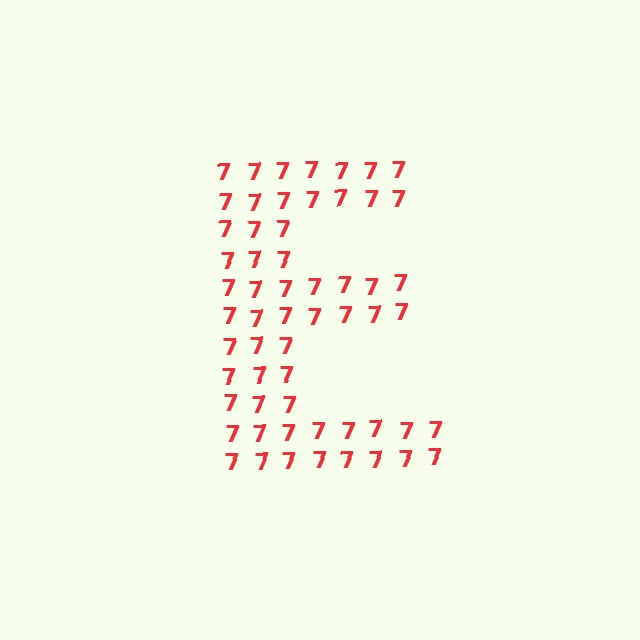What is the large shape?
The large shape is the letter E.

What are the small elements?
The small elements are digit 7's.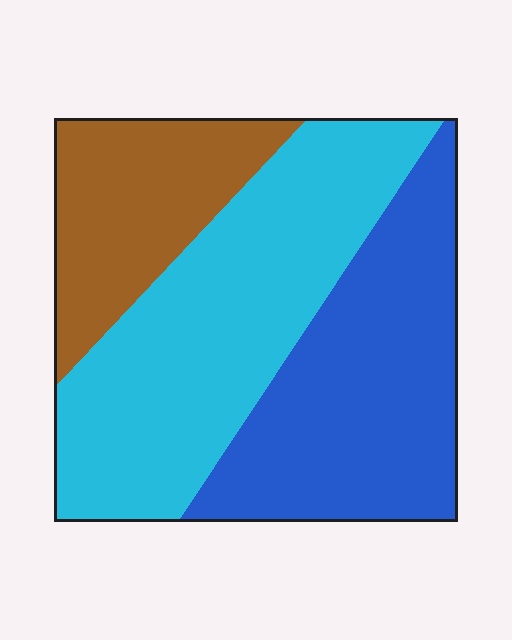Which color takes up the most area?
Cyan, at roughly 45%.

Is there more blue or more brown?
Blue.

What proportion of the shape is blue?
Blue takes up between a third and a half of the shape.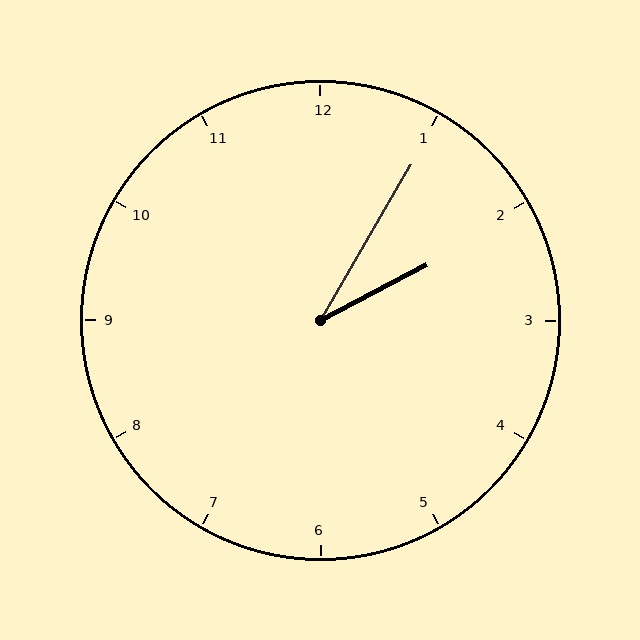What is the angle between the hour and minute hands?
Approximately 32 degrees.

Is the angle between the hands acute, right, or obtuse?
It is acute.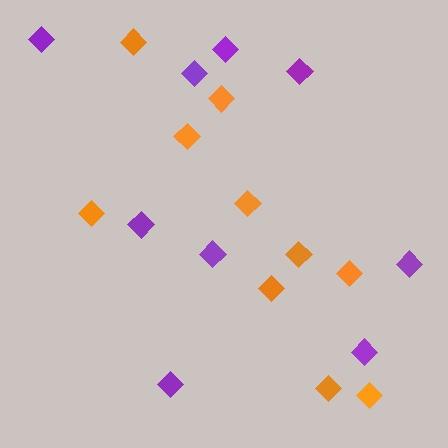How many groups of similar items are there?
There are 2 groups: one group of orange diamonds (10) and one group of purple diamonds (9).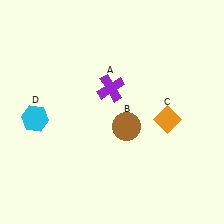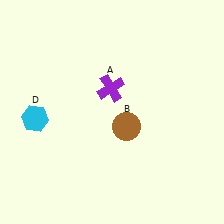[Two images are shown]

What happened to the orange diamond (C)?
The orange diamond (C) was removed in Image 2. It was in the bottom-right area of Image 1.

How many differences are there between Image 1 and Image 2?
There is 1 difference between the two images.